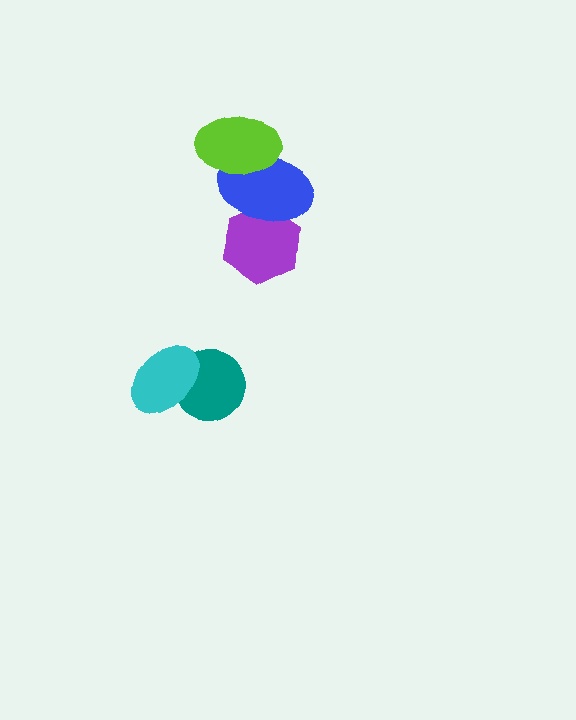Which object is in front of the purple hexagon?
The blue ellipse is in front of the purple hexagon.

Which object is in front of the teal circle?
The cyan ellipse is in front of the teal circle.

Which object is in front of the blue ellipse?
The lime ellipse is in front of the blue ellipse.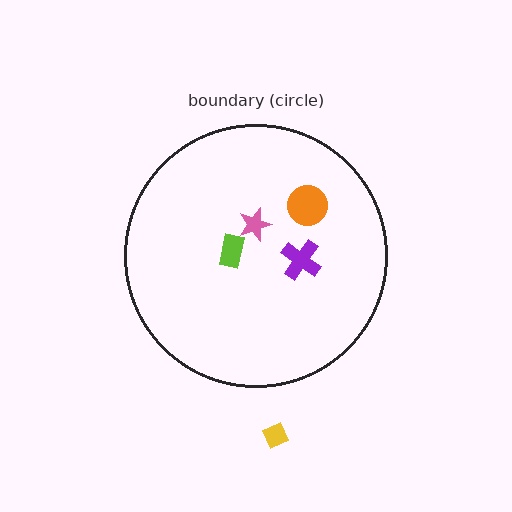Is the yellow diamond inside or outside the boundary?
Outside.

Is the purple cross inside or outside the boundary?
Inside.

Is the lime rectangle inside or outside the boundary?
Inside.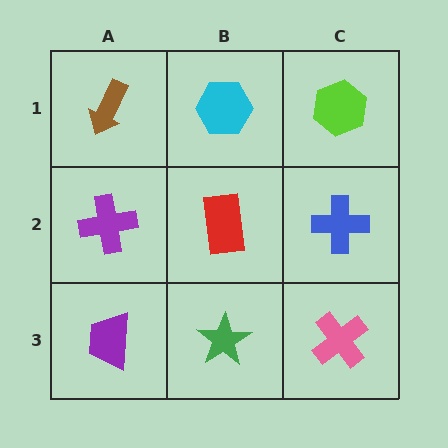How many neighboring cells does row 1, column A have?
2.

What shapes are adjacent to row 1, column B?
A red rectangle (row 2, column B), a brown arrow (row 1, column A), a lime hexagon (row 1, column C).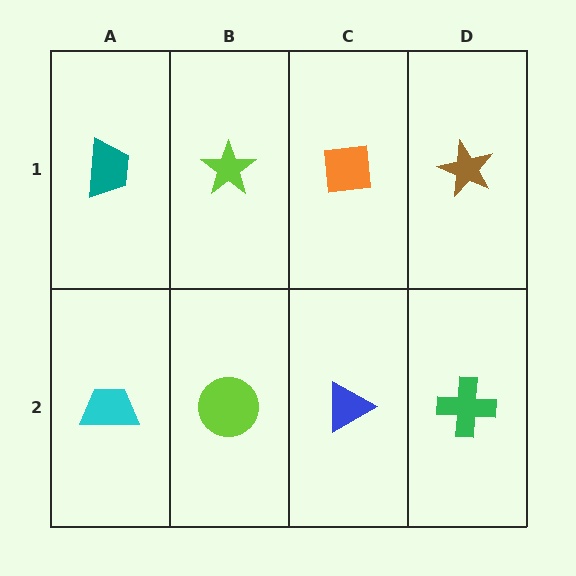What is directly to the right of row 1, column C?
A brown star.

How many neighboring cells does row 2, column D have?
2.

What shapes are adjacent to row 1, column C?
A blue triangle (row 2, column C), a lime star (row 1, column B), a brown star (row 1, column D).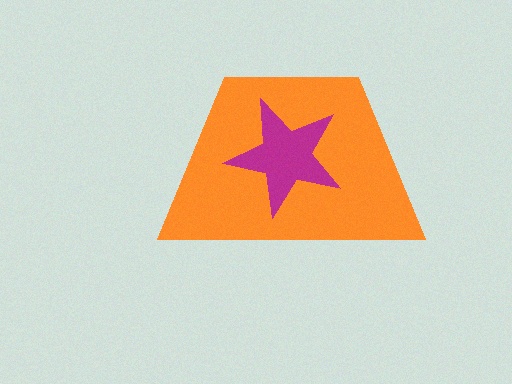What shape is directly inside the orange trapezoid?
The magenta star.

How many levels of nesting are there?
2.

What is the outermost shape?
The orange trapezoid.